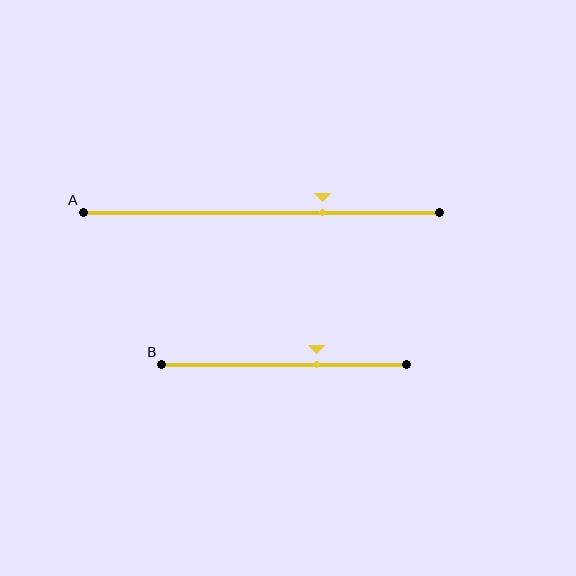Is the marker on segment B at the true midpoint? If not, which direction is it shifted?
No, the marker on segment B is shifted to the right by about 13% of the segment length.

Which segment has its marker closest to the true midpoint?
Segment B has its marker closest to the true midpoint.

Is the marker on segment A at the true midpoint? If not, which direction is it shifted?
No, the marker on segment A is shifted to the right by about 17% of the segment length.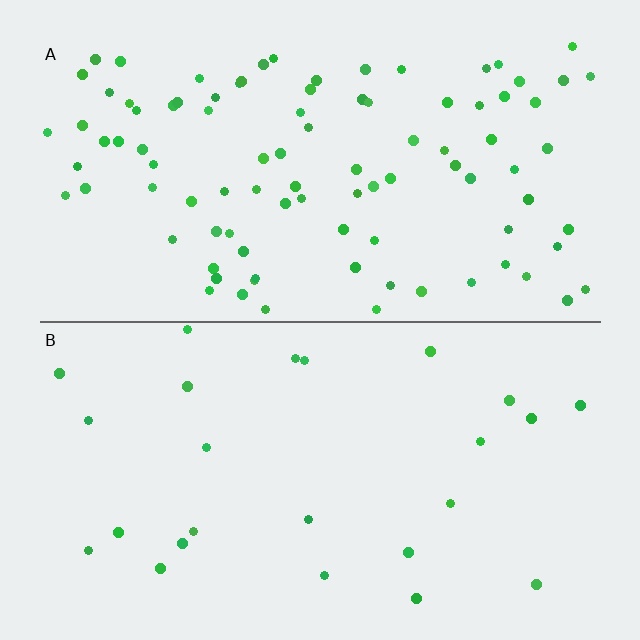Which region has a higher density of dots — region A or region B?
A (the top).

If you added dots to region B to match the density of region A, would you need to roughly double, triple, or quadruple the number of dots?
Approximately quadruple.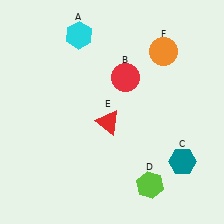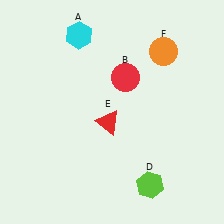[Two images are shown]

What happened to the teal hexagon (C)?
The teal hexagon (C) was removed in Image 2. It was in the bottom-right area of Image 1.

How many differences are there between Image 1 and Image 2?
There is 1 difference between the two images.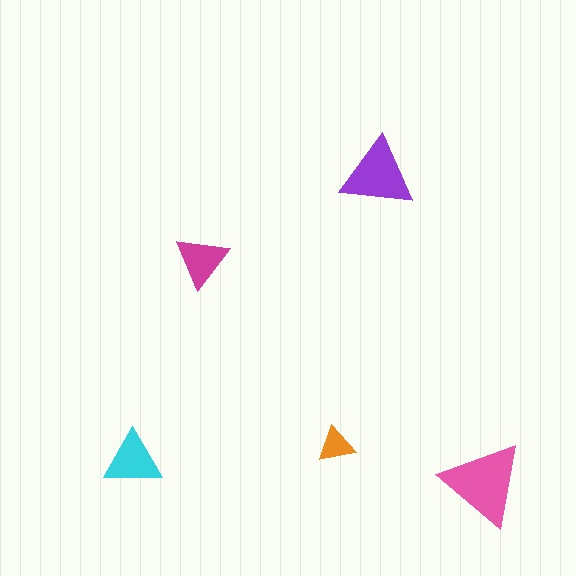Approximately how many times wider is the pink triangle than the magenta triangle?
About 1.5 times wider.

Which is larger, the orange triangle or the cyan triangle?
The cyan one.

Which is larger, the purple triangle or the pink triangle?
The pink one.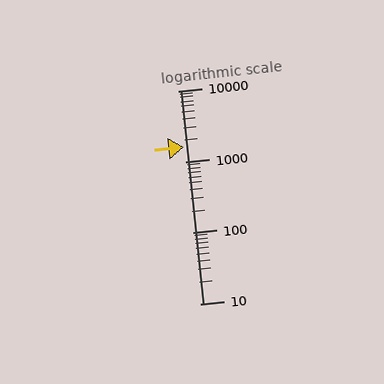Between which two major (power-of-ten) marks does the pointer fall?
The pointer is between 1000 and 10000.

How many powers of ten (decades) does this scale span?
The scale spans 3 decades, from 10 to 10000.